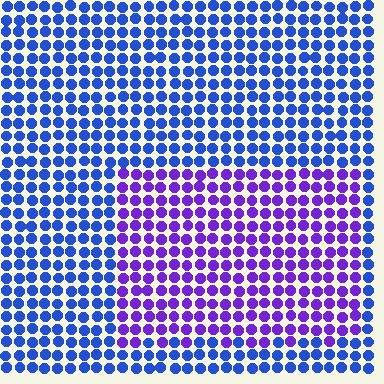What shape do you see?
I see a rectangle.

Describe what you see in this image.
The image is filled with small blue elements in a uniform arrangement. A rectangle-shaped region is visible where the elements are tinted to a slightly different hue, forming a subtle color boundary.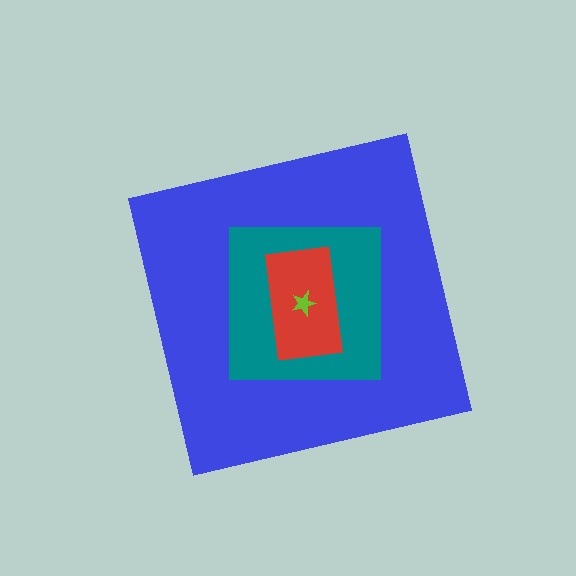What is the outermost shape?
The blue square.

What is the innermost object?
The lime star.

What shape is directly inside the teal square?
The red rectangle.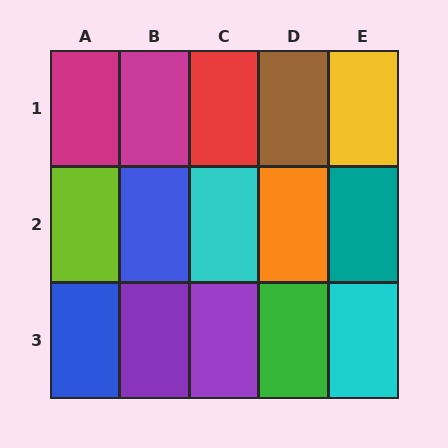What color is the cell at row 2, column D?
Orange.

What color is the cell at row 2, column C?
Cyan.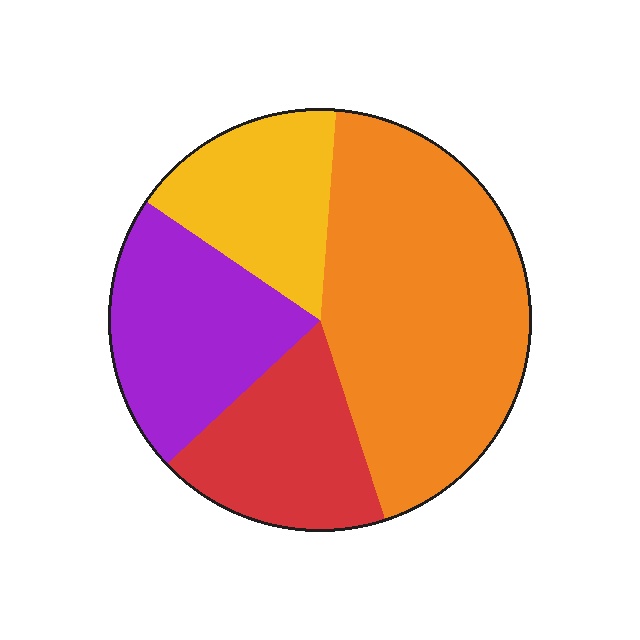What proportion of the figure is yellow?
Yellow takes up less than a quarter of the figure.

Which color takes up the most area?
Orange, at roughly 45%.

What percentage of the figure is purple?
Purple takes up between a sixth and a third of the figure.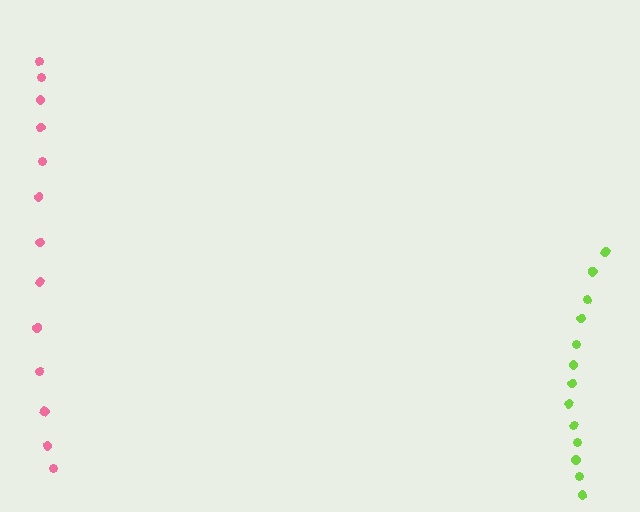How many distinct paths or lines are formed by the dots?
There are 2 distinct paths.